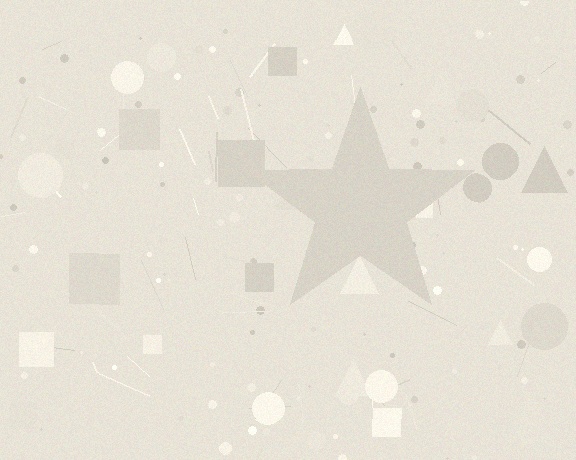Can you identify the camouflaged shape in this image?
The camouflaged shape is a star.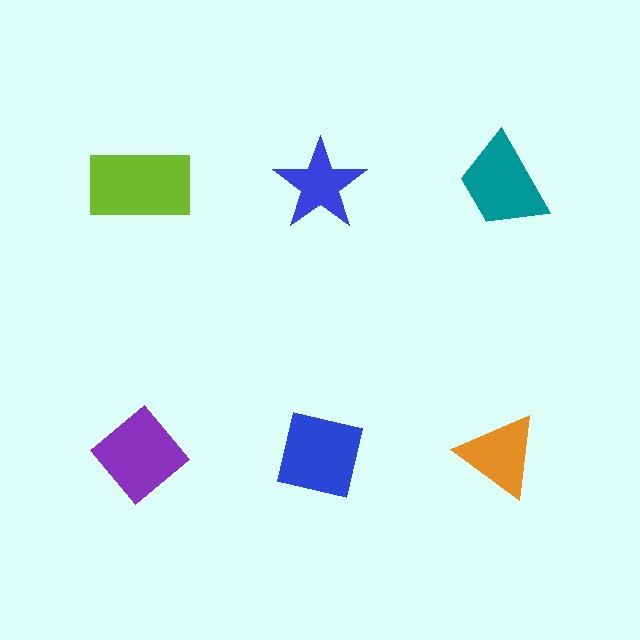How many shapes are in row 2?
3 shapes.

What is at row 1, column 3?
A teal trapezoid.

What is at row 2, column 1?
A purple diamond.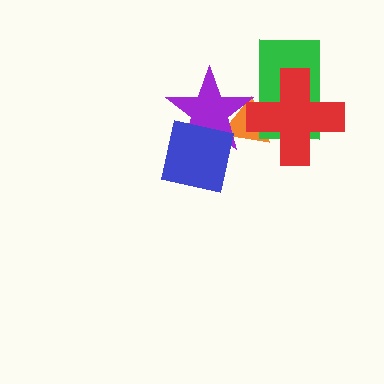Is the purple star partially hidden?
Yes, it is partially covered by another shape.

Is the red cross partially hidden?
No, no other shape covers it.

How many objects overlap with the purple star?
3 objects overlap with the purple star.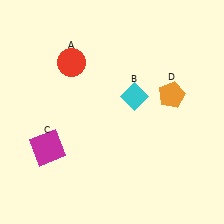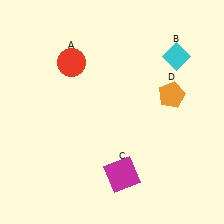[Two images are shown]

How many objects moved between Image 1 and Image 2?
2 objects moved between the two images.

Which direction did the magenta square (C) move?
The magenta square (C) moved right.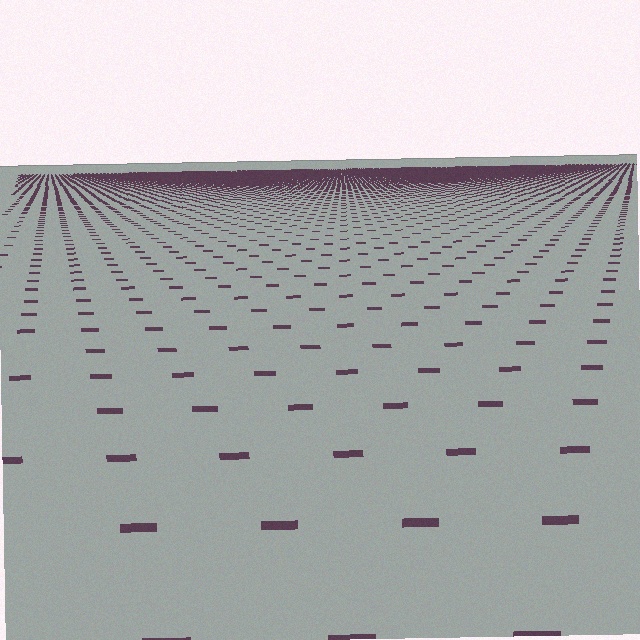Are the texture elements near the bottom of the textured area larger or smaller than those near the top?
Larger. Near the bottom, elements are closer to the viewer and appear at a bigger on-screen size.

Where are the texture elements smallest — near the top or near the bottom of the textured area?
Near the top.